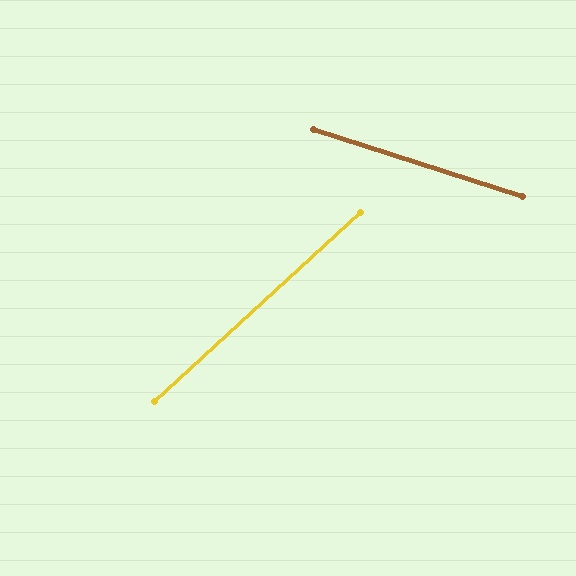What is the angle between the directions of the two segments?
Approximately 60 degrees.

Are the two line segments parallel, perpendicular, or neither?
Neither parallel nor perpendicular — they differ by about 60°.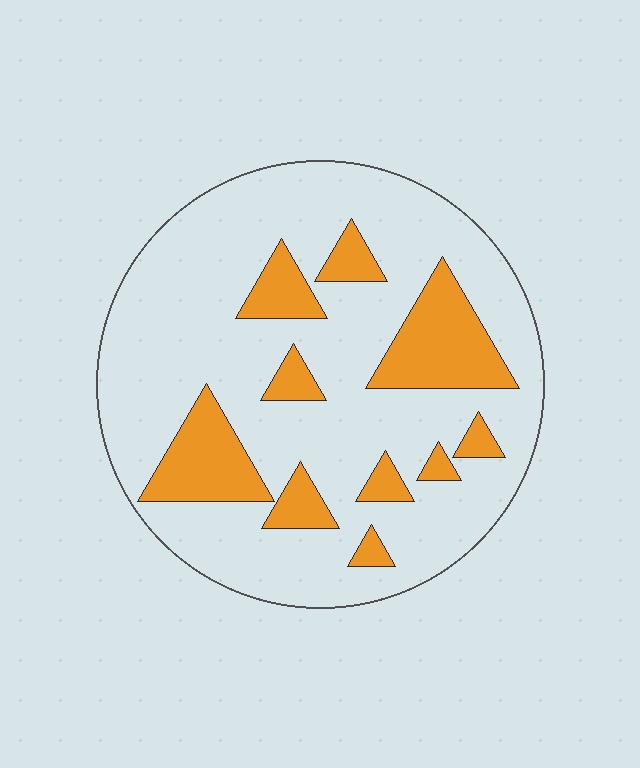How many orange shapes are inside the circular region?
10.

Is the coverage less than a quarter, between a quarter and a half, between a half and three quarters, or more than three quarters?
Less than a quarter.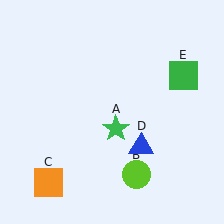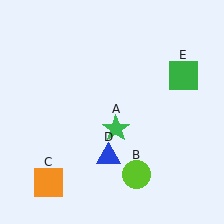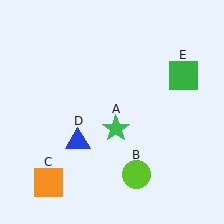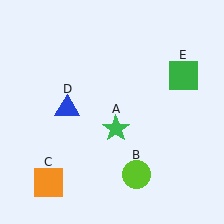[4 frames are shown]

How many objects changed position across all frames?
1 object changed position: blue triangle (object D).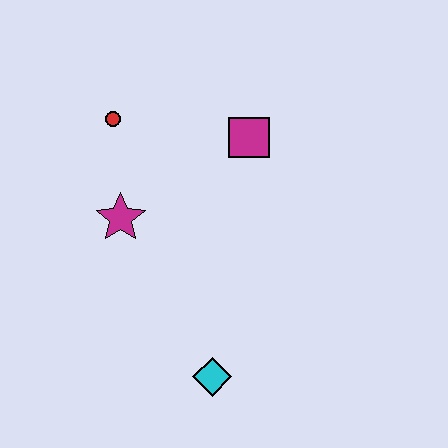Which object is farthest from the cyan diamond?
The red circle is farthest from the cyan diamond.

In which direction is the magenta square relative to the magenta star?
The magenta square is to the right of the magenta star.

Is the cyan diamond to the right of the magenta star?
Yes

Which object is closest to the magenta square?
The red circle is closest to the magenta square.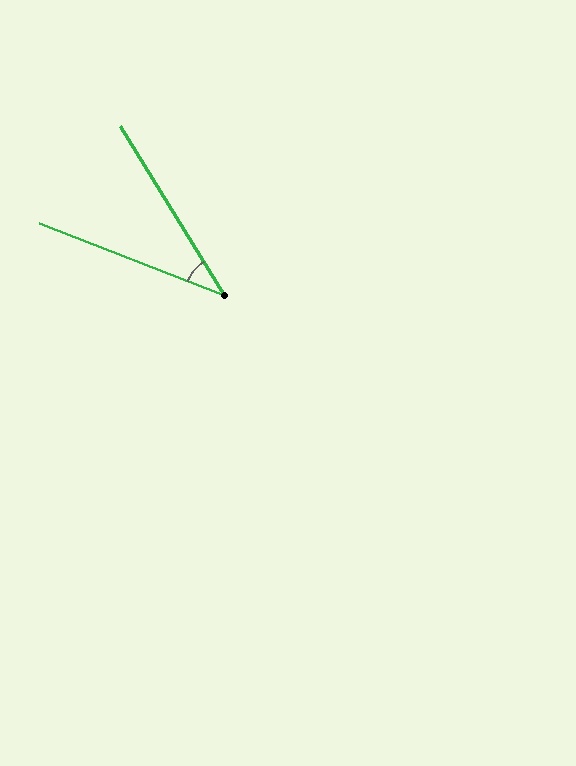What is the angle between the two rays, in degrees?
Approximately 37 degrees.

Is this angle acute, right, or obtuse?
It is acute.